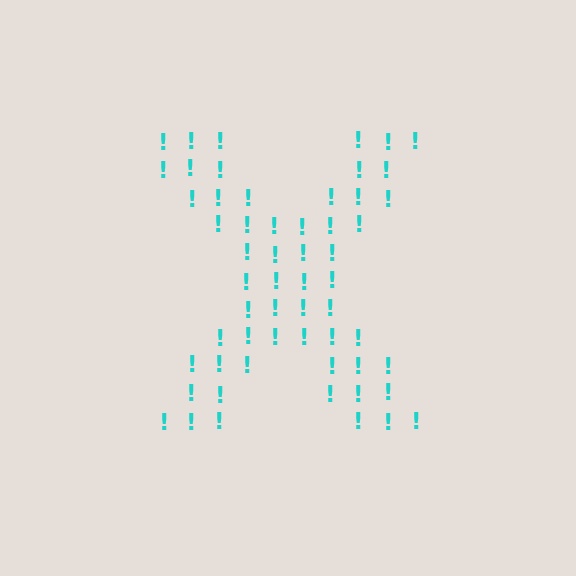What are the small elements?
The small elements are exclamation marks.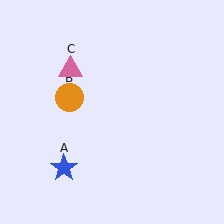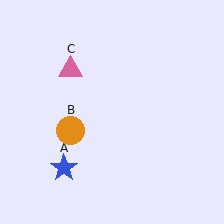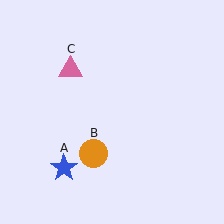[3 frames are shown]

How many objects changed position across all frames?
1 object changed position: orange circle (object B).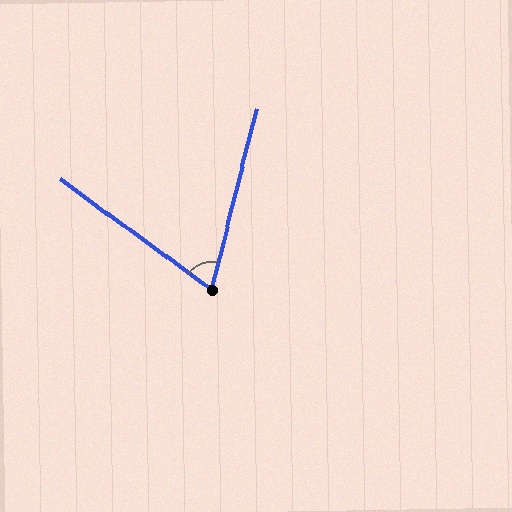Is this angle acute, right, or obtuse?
It is acute.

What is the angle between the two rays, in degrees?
Approximately 68 degrees.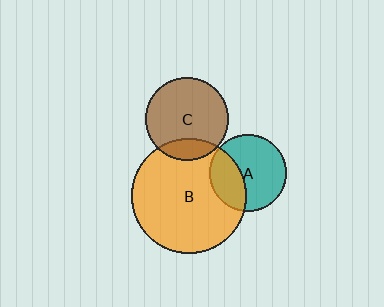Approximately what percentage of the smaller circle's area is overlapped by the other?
Approximately 20%.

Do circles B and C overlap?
Yes.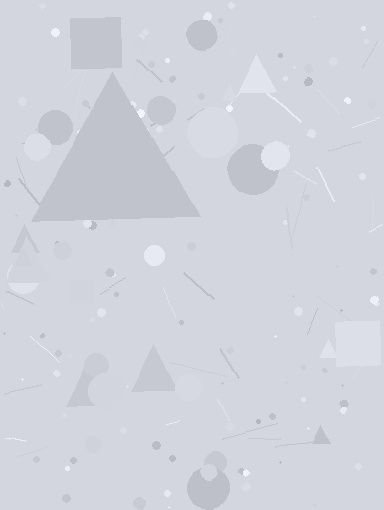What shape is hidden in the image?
A triangle is hidden in the image.